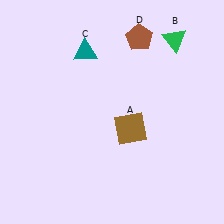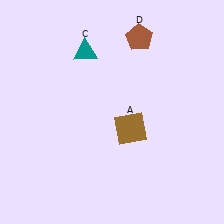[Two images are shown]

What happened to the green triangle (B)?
The green triangle (B) was removed in Image 2. It was in the top-right area of Image 1.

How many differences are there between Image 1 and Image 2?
There is 1 difference between the two images.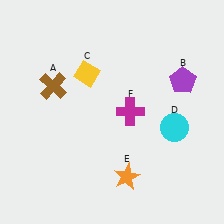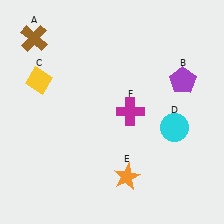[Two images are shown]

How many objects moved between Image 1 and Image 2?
2 objects moved between the two images.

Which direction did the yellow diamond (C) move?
The yellow diamond (C) moved left.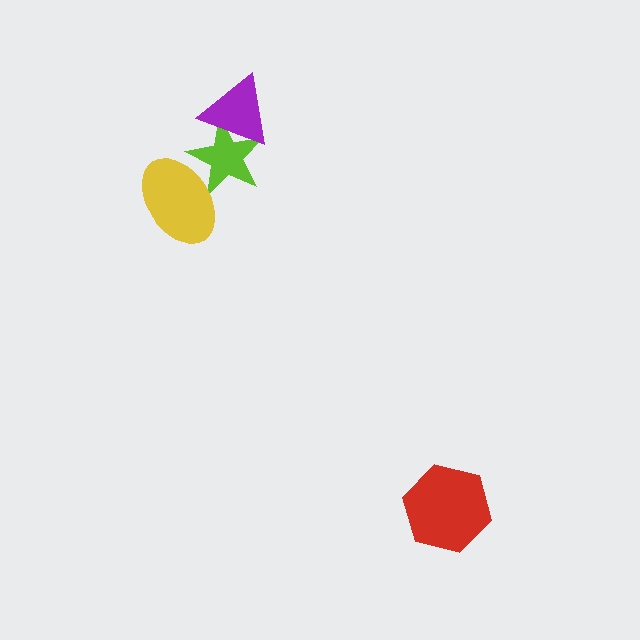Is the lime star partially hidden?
Yes, it is partially covered by another shape.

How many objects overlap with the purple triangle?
1 object overlaps with the purple triangle.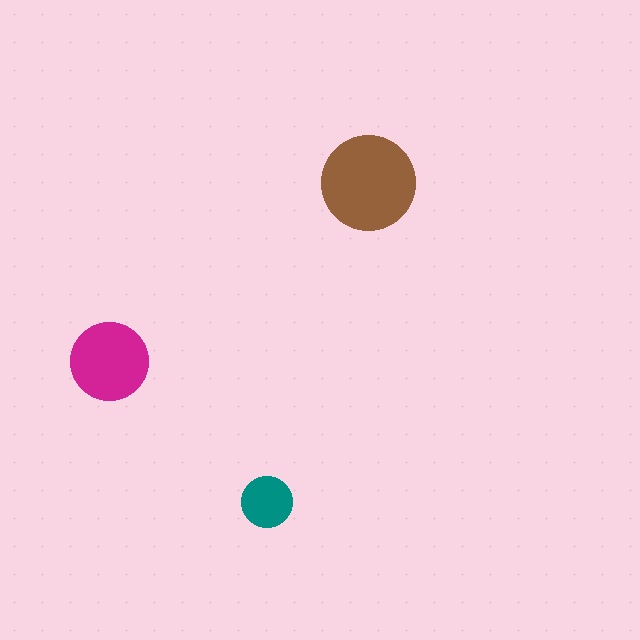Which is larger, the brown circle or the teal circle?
The brown one.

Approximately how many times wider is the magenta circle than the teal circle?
About 1.5 times wider.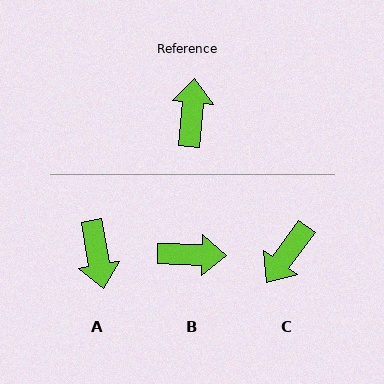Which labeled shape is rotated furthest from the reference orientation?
A, about 165 degrees away.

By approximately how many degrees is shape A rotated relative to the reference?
Approximately 165 degrees clockwise.